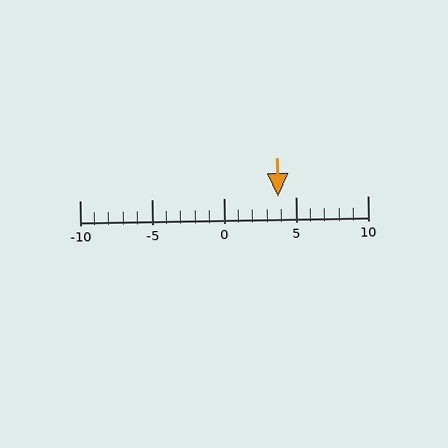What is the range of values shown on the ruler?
The ruler shows values from -10 to 10.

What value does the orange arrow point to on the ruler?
The orange arrow points to approximately 4.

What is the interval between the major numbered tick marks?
The major tick marks are spaced 5 units apart.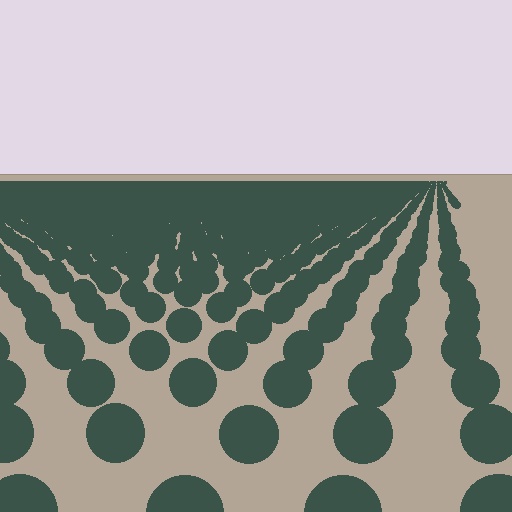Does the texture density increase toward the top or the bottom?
Density increases toward the top.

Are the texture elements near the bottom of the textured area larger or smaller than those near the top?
Larger. Near the bottom, elements are closer to the viewer and appear at a bigger on-screen size.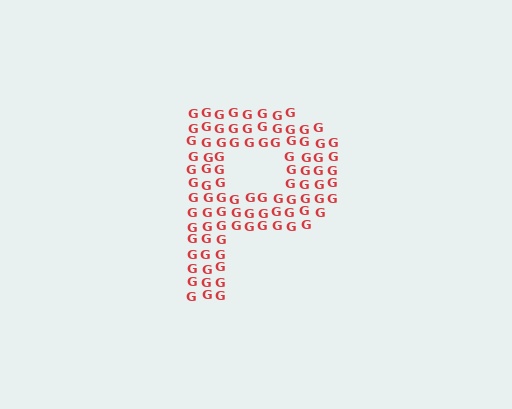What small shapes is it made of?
It is made of small letter G's.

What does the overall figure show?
The overall figure shows the letter P.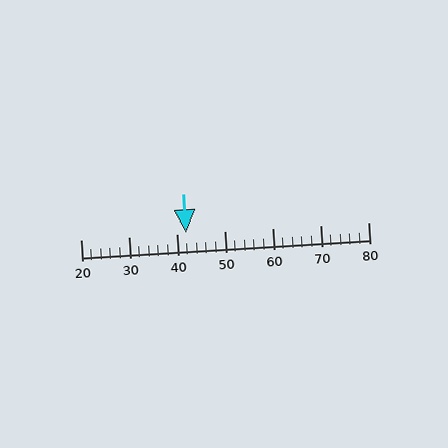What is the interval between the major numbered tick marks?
The major tick marks are spaced 10 units apart.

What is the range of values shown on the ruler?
The ruler shows values from 20 to 80.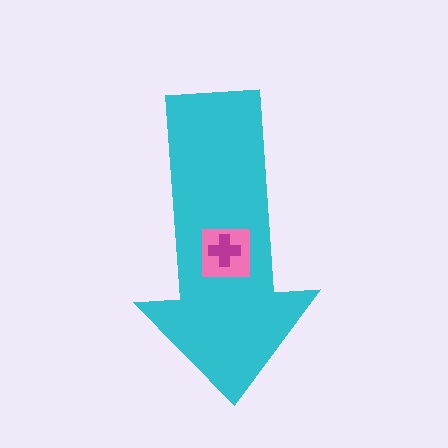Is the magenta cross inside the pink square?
Yes.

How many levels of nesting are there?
3.